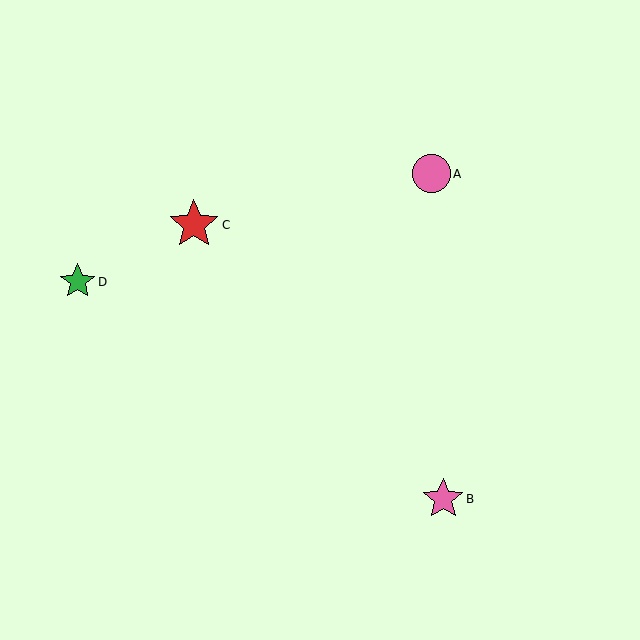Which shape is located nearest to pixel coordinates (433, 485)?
The pink star (labeled B) at (443, 499) is nearest to that location.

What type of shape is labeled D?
Shape D is a green star.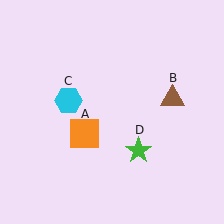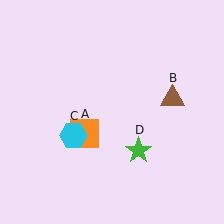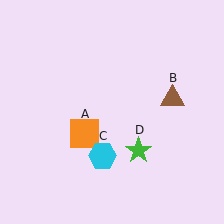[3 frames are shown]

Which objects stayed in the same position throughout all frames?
Orange square (object A) and brown triangle (object B) and green star (object D) remained stationary.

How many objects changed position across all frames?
1 object changed position: cyan hexagon (object C).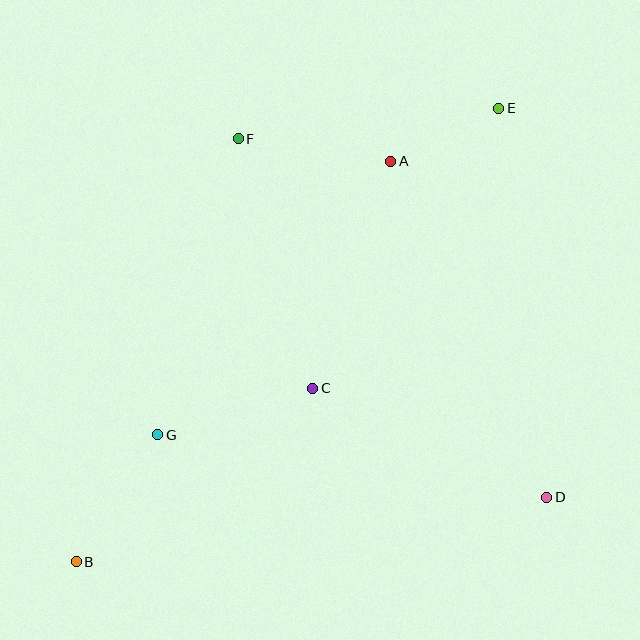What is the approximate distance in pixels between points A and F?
The distance between A and F is approximately 154 pixels.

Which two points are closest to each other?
Points A and E are closest to each other.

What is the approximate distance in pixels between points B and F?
The distance between B and F is approximately 453 pixels.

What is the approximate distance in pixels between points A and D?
The distance between A and D is approximately 371 pixels.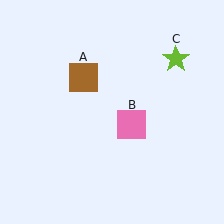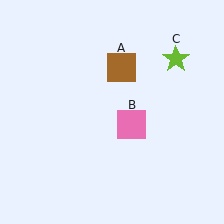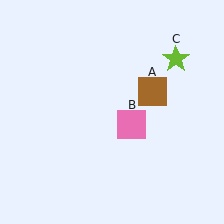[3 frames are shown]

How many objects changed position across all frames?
1 object changed position: brown square (object A).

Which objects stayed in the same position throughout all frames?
Pink square (object B) and lime star (object C) remained stationary.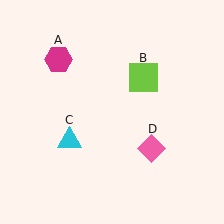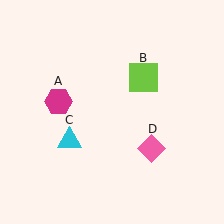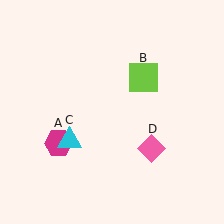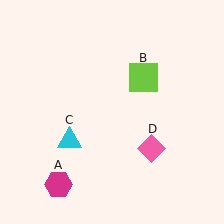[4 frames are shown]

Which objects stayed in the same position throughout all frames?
Lime square (object B) and cyan triangle (object C) and pink diamond (object D) remained stationary.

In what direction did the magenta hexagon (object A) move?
The magenta hexagon (object A) moved down.